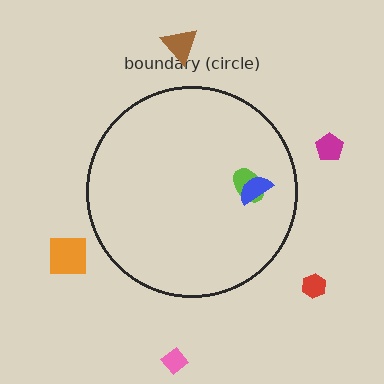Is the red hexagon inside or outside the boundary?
Outside.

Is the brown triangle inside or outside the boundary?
Outside.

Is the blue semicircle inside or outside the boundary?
Inside.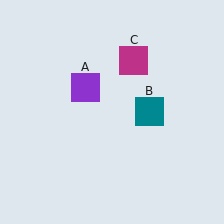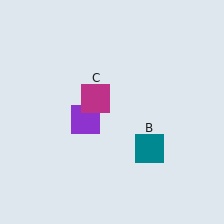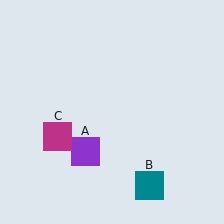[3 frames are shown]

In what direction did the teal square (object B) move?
The teal square (object B) moved down.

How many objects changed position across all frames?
3 objects changed position: purple square (object A), teal square (object B), magenta square (object C).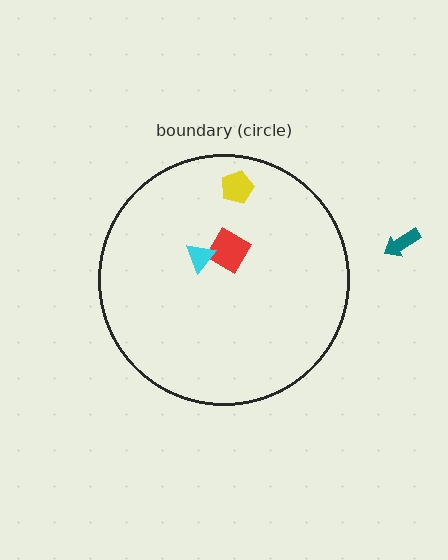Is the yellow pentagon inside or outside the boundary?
Inside.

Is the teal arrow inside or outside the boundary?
Outside.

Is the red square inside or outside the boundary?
Inside.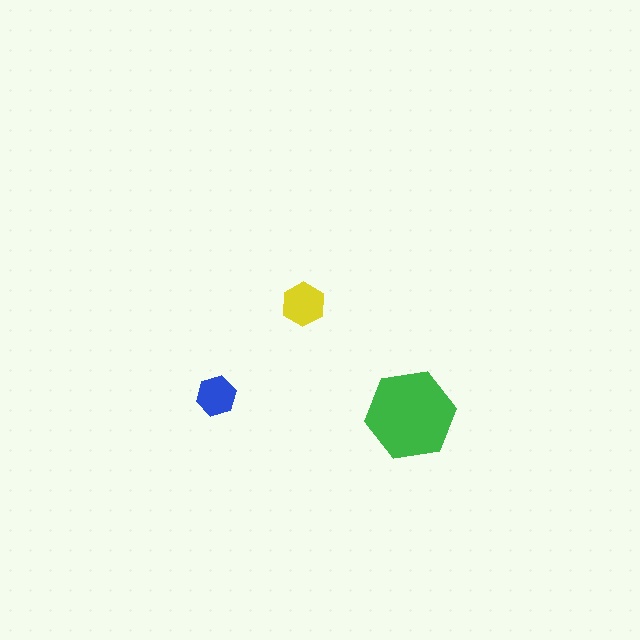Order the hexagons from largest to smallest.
the green one, the yellow one, the blue one.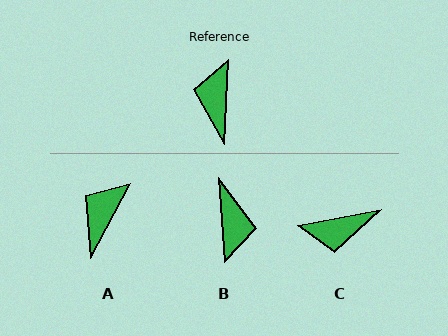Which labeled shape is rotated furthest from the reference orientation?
B, about 173 degrees away.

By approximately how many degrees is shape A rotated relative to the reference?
Approximately 26 degrees clockwise.